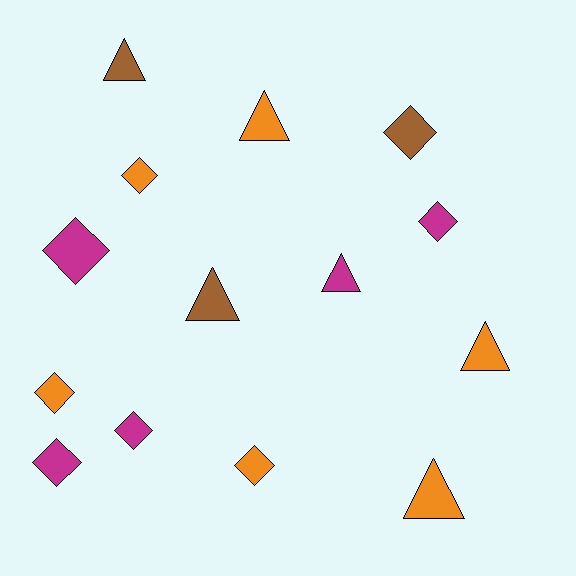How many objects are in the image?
There are 14 objects.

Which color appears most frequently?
Orange, with 6 objects.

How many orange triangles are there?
There are 3 orange triangles.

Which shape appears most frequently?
Diamond, with 8 objects.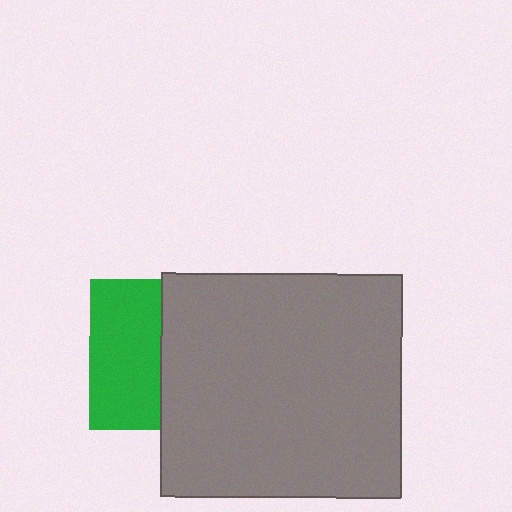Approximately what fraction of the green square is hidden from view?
Roughly 53% of the green square is hidden behind the gray rectangle.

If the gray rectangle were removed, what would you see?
You would see the complete green square.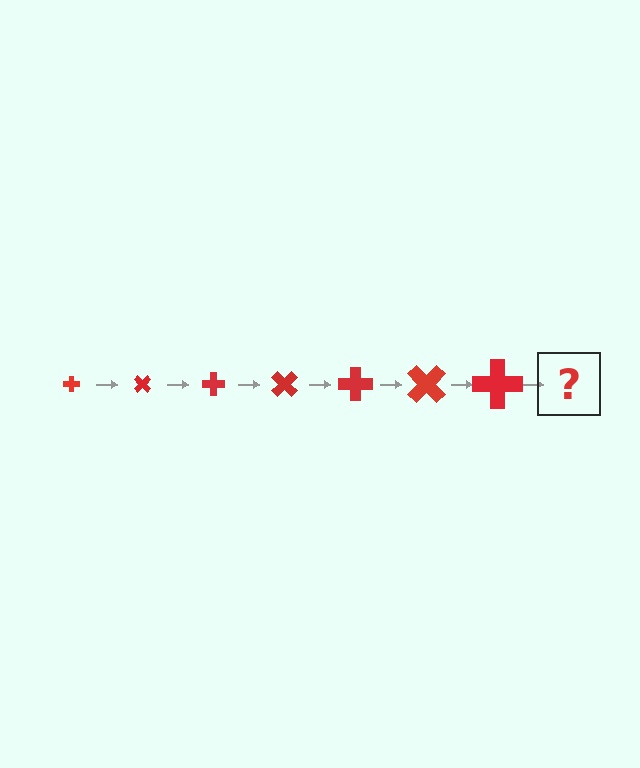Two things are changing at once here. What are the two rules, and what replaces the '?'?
The two rules are that the cross grows larger each step and it rotates 45 degrees each step. The '?' should be a cross, larger than the previous one and rotated 315 degrees from the start.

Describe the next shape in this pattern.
It should be a cross, larger than the previous one and rotated 315 degrees from the start.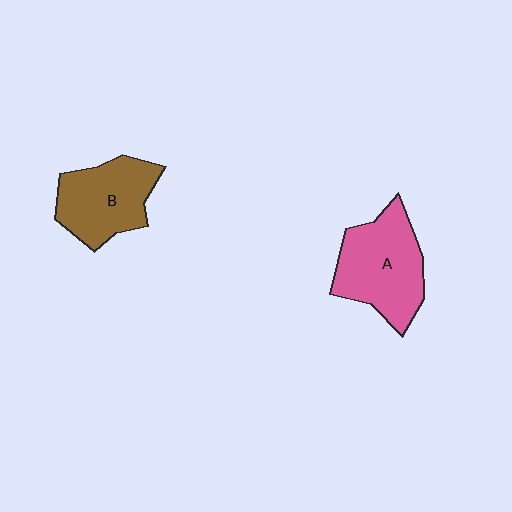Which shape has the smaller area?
Shape B (brown).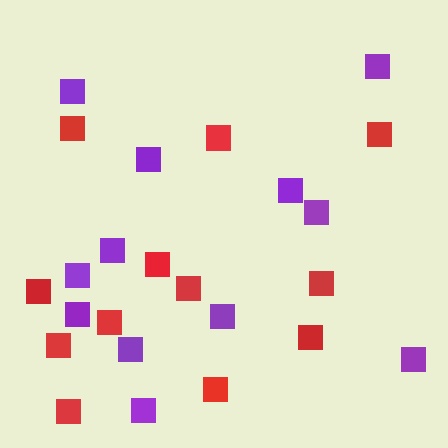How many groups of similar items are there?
There are 2 groups: one group of red squares (12) and one group of purple squares (12).